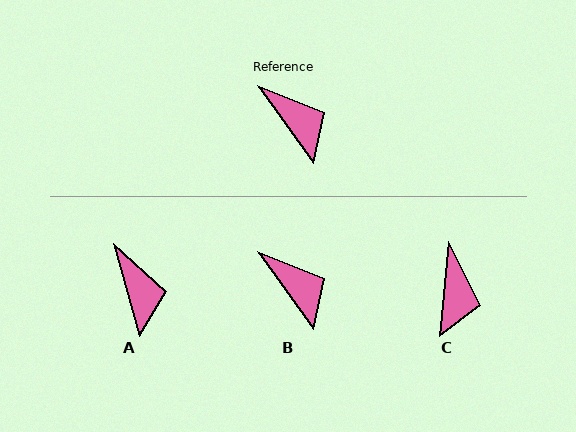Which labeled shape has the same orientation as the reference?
B.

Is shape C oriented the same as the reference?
No, it is off by about 41 degrees.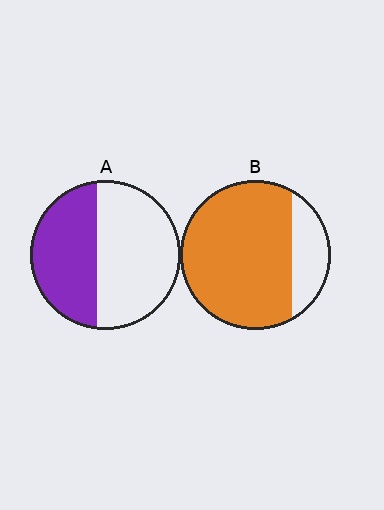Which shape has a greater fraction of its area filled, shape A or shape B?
Shape B.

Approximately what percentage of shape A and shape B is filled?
A is approximately 45% and B is approximately 80%.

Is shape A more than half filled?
No.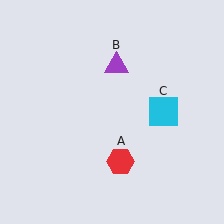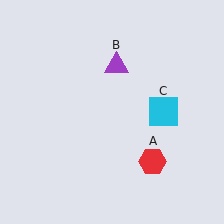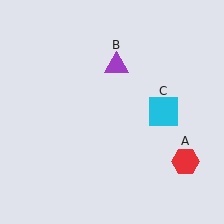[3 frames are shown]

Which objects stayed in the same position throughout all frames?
Purple triangle (object B) and cyan square (object C) remained stationary.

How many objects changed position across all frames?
1 object changed position: red hexagon (object A).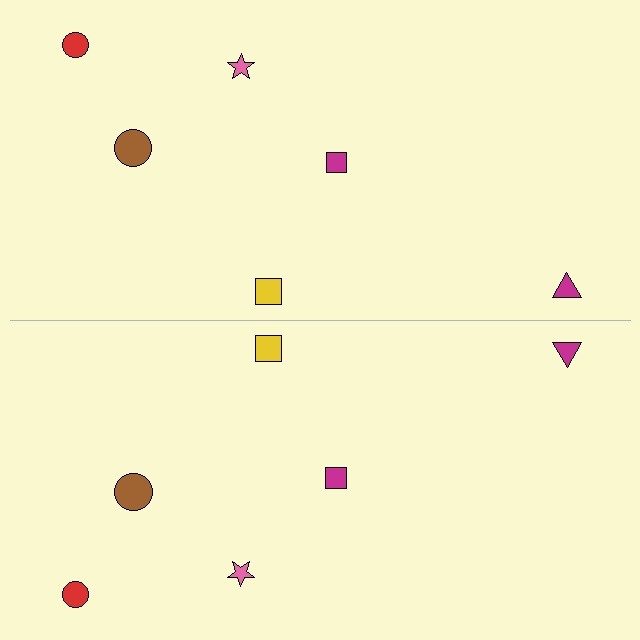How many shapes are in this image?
There are 12 shapes in this image.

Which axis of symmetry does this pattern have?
The pattern has a horizontal axis of symmetry running through the center of the image.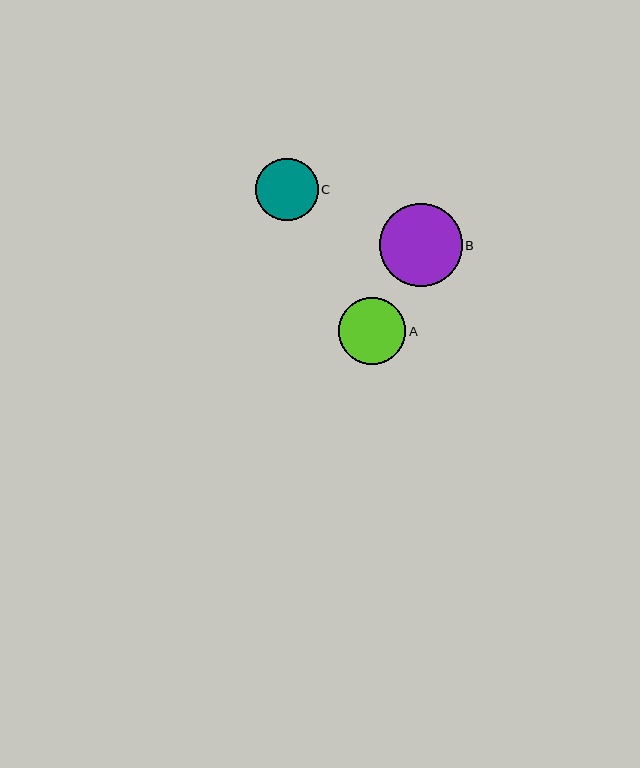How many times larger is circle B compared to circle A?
Circle B is approximately 1.2 times the size of circle A.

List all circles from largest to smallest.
From largest to smallest: B, A, C.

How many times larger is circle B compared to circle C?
Circle B is approximately 1.3 times the size of circle C.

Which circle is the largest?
Circle B is the largest with a size of approximately 83 pixels.